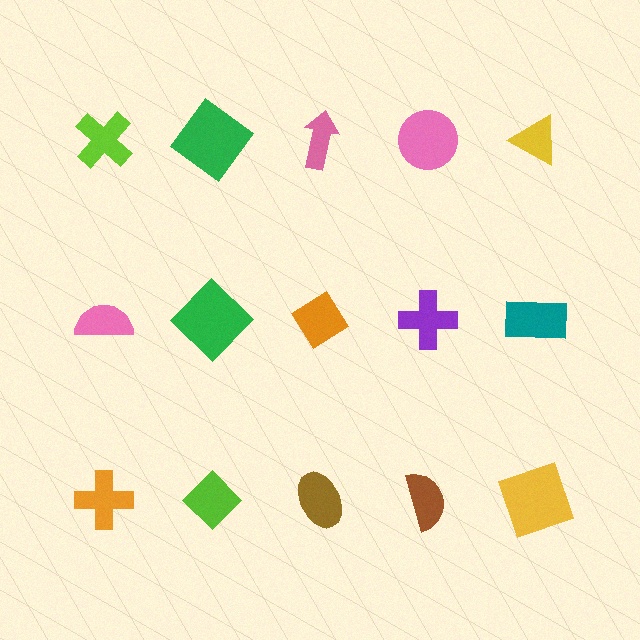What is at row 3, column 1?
An orange cross.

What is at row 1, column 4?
A pink circle.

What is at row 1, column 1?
A lime cross.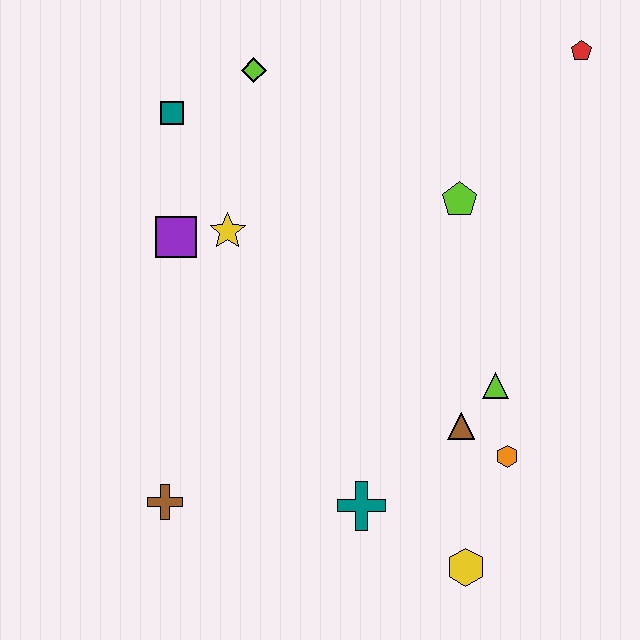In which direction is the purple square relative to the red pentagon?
The purple square is to the left of the red pentagon.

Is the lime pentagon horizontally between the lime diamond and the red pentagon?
Yes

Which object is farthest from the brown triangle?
The teal square is farthest from the brown triangle.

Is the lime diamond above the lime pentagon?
Yes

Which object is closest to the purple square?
The yellow star is closest to the purple square.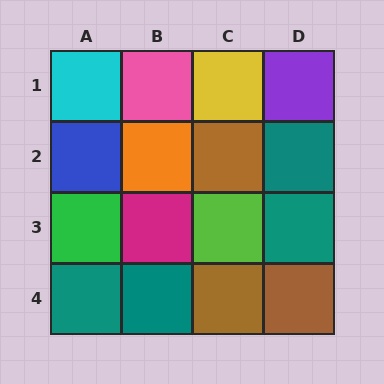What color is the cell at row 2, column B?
Orange.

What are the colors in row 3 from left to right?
Green, magenta, lime, teal.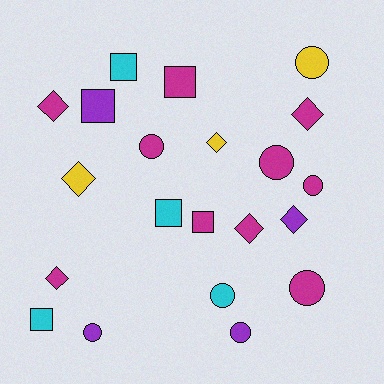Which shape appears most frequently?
Circle, with 8 objects.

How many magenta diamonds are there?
There are 4 magenta diamonds.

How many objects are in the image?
There are 21 objects.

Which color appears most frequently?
Magenta, with 10 objects.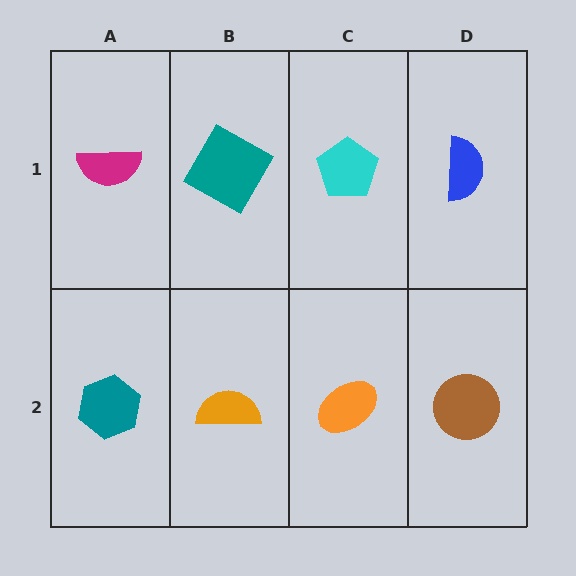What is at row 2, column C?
An orange ellipse.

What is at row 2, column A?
A teal hexagon.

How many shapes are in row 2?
4 shapes.